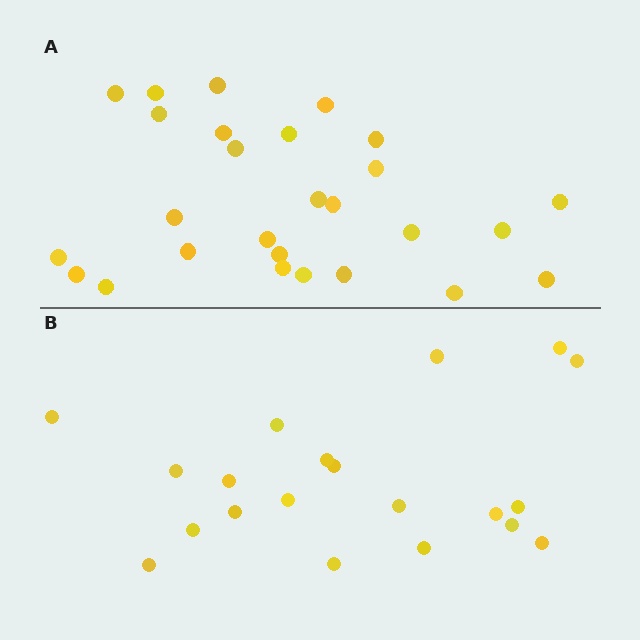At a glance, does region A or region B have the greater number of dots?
Region A (the top region) has more dots.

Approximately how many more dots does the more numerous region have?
Region A has roughly 8 or so more dots than region B.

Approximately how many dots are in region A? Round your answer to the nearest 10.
About 30 dots. (The exact count is 27, which rounds to 30.)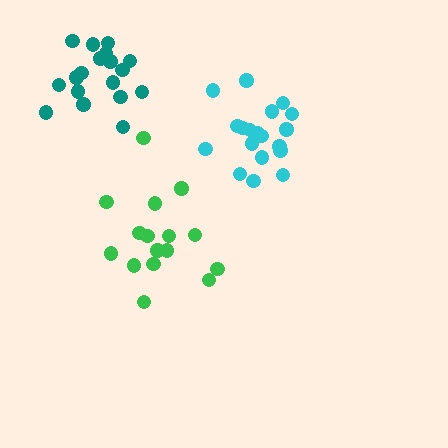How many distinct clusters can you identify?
There are 3 distinct clusters.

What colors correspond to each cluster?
The clusters are colored: green, teal, cyan.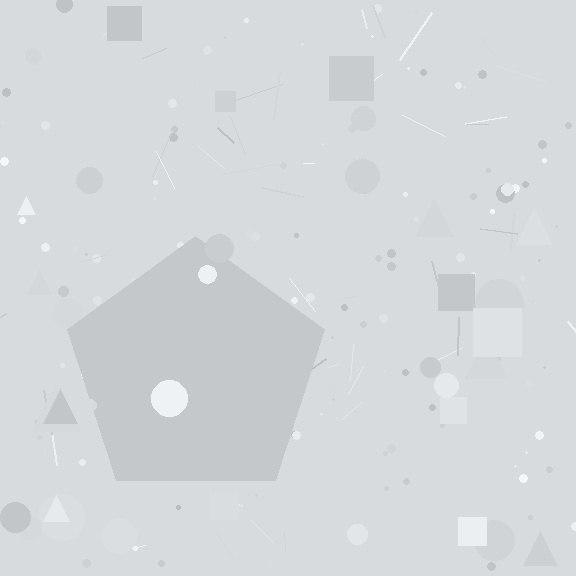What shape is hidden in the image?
A pentagon is hidden in the image.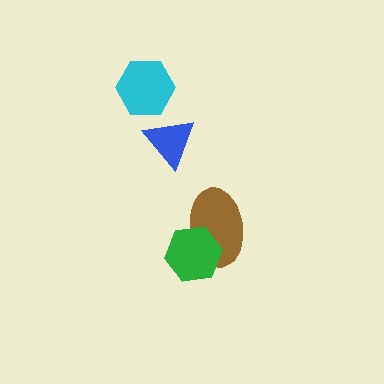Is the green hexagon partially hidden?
No, no other shape covers it.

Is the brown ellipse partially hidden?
Yes, it is partially covered by another shape.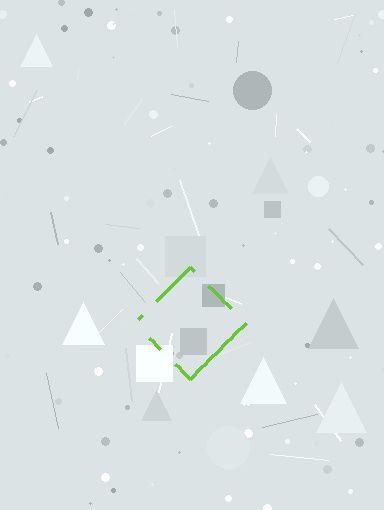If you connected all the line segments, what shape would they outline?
They would outline a diamond.